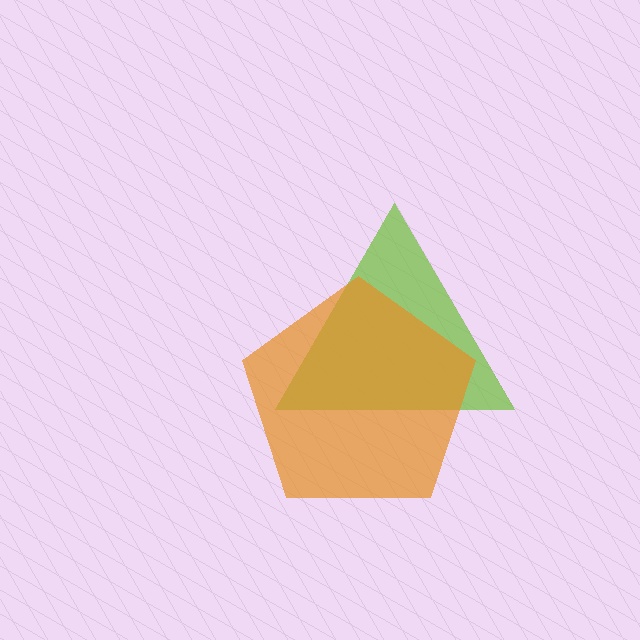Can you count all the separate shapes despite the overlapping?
Yes, there are 2 separate shapes.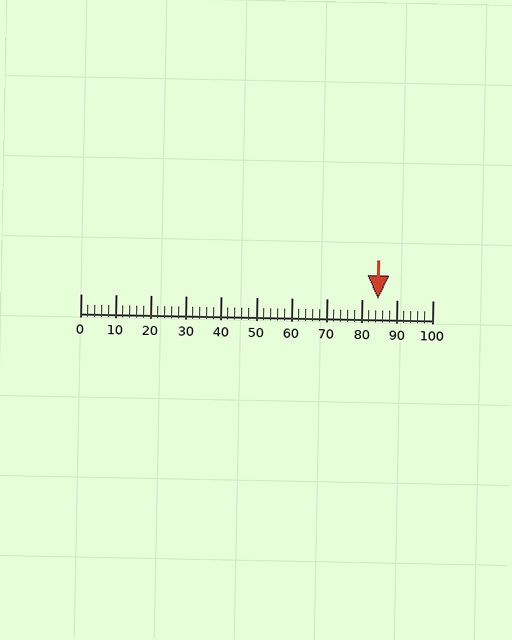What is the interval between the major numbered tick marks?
The major tick marks are spaced 10 units apart.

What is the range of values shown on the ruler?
The ruler shows values from 0 to 100.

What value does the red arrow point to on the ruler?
The red arrow points to approximately 84.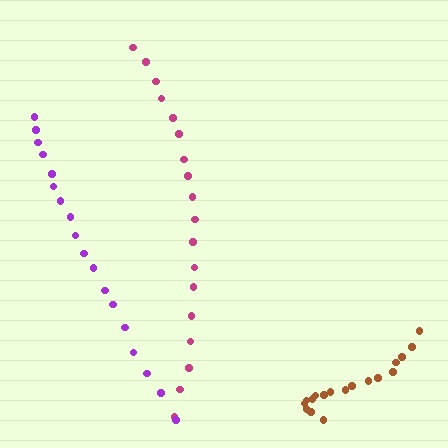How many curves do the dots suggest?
There are 3 distinct paths.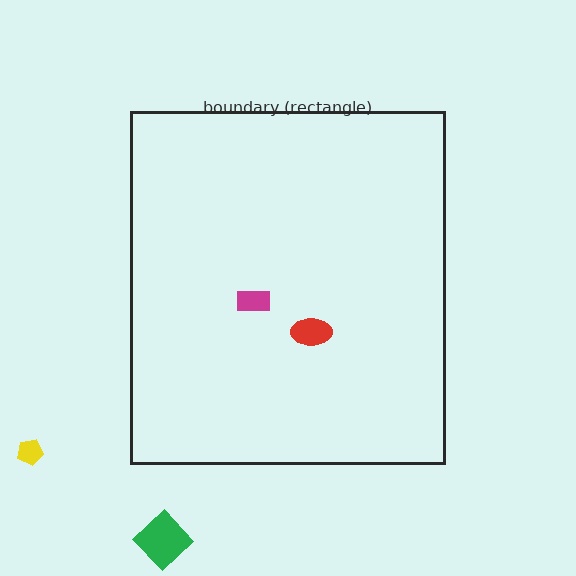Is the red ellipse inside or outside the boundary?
Inside.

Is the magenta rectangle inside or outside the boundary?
Inside.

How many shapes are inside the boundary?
2 inside, 2 outside.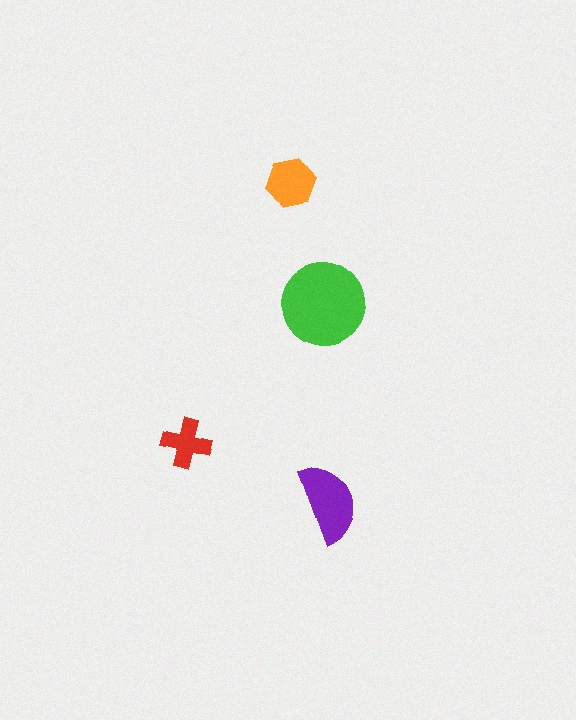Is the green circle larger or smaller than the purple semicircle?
Larger.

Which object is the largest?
The green circle.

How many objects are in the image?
There are 4 objects in the image.